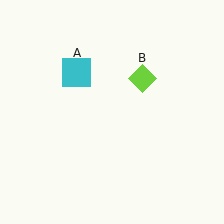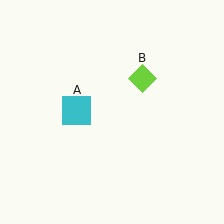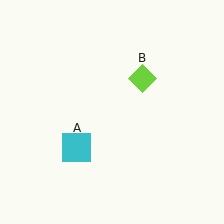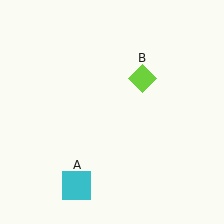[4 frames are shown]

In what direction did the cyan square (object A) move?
The cyan square (object A) moved down.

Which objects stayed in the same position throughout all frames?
Lime diamond (object B) remained stationary.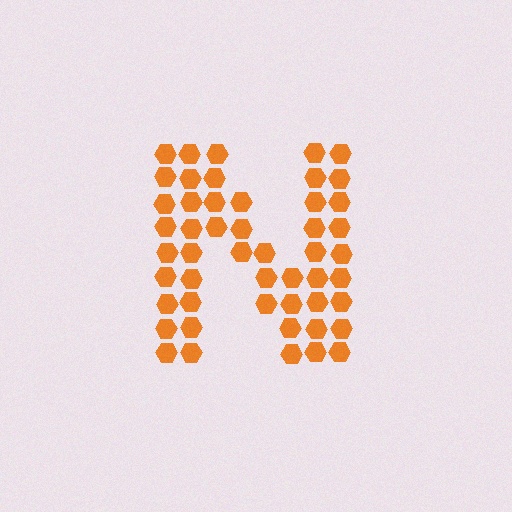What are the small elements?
The small elements are hexagons.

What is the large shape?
The large shape is the letter N.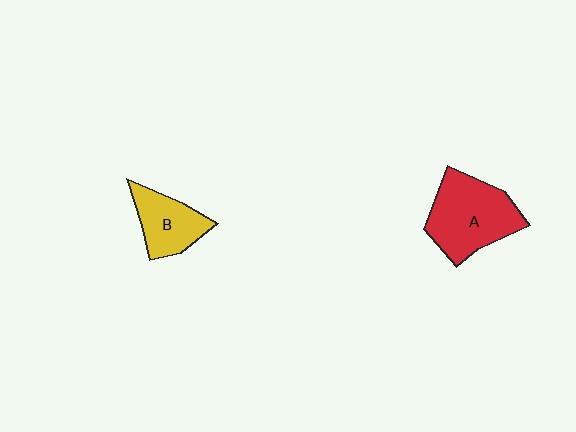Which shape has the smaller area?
Shape B (yellow).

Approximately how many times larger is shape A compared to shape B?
Approximately 1.6 times.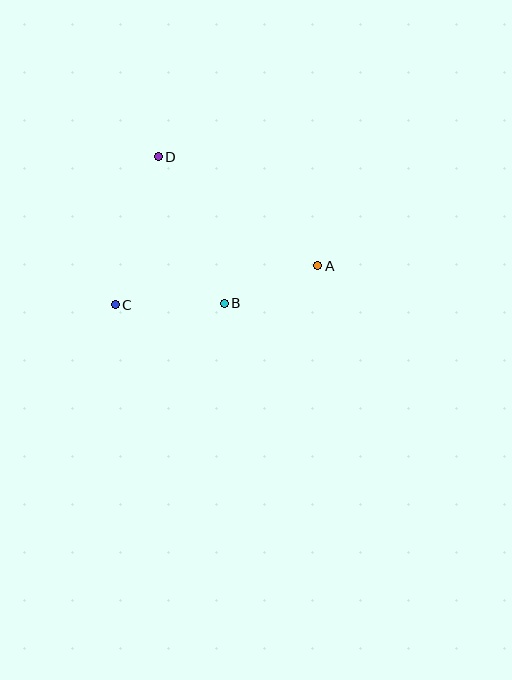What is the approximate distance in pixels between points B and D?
The distance between B and D is approximately 160 pixels.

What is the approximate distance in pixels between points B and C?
The distance between B and C is approximately 109 pixels.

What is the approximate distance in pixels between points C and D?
The distance between C and D is approximately 154 pixels.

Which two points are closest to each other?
Points A and B are closest to each other.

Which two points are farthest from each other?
Points A and C are farthest from each other.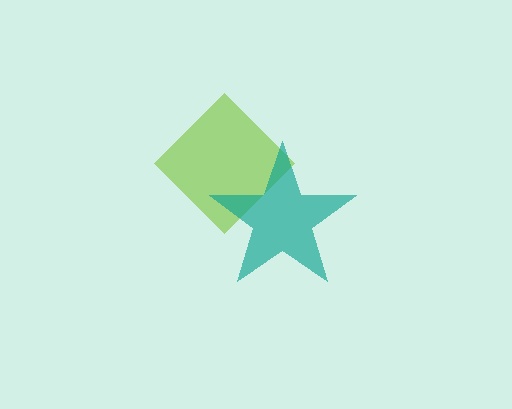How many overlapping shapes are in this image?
There are 2 overlapping shapes in the image.